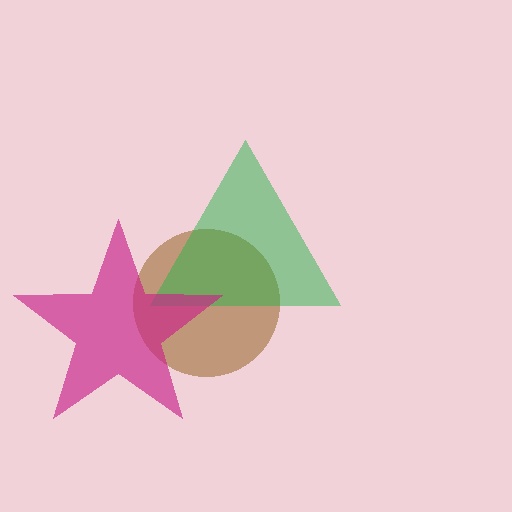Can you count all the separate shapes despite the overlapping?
Yes, there are 3 separate shapes.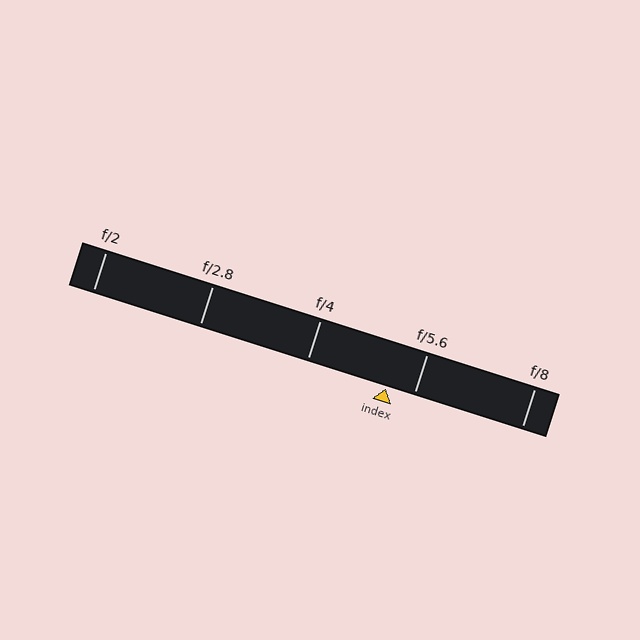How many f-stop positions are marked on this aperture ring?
There are 5 f-stop positions marked.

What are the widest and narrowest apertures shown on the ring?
The widest aperture shown is f/2 and the narrowest is f/8.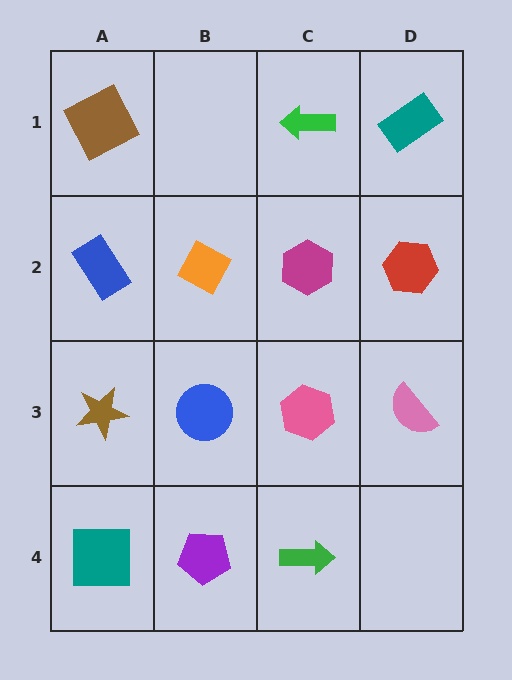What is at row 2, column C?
A magenta hexagon.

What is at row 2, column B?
An orange diamond.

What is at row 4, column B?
A purple pentagon.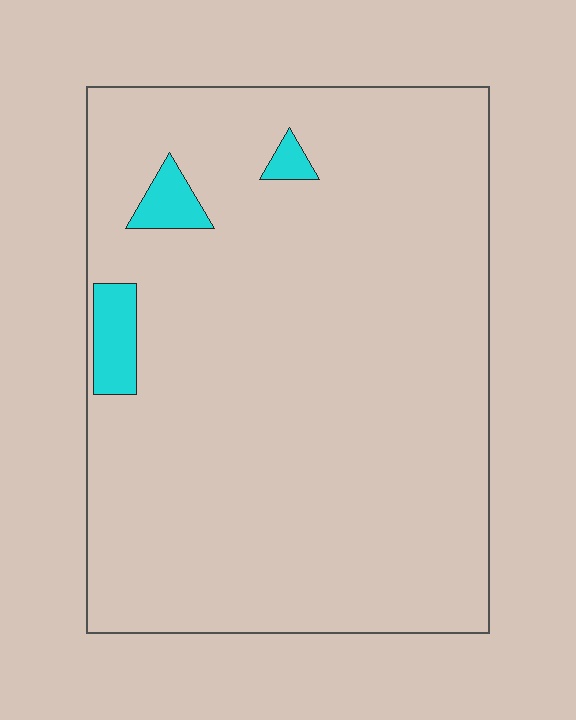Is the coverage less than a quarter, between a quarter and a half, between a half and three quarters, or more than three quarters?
Less than a quarter.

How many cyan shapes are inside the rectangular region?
3.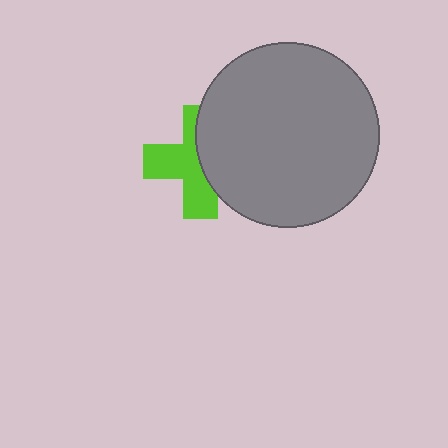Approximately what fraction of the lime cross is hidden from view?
Roughly 44% of the lime cross is hidden behind the gray circle.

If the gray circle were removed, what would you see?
You would see the complete lime cross.